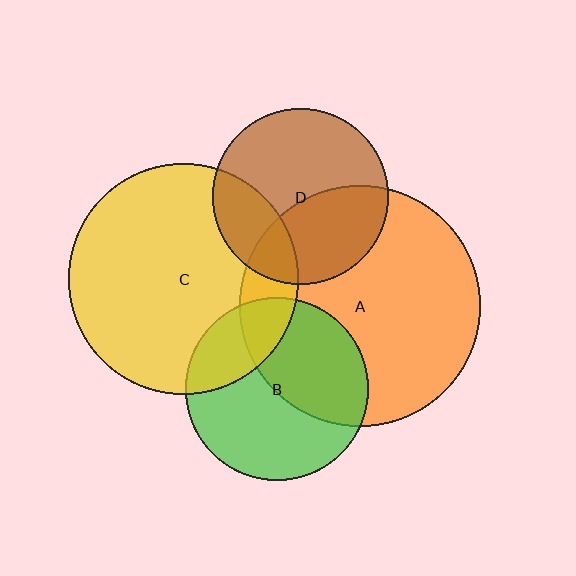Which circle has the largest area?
Circle A (orange).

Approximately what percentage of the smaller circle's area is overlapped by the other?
Approximately 25%.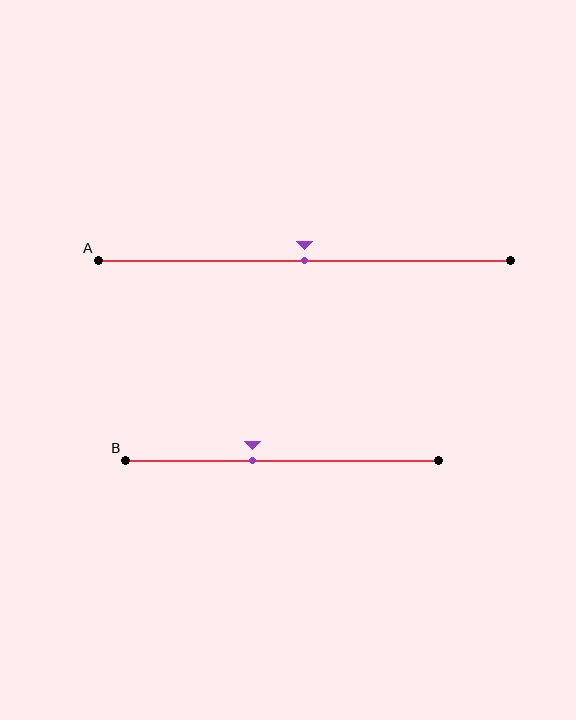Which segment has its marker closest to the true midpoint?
Segment A has its marker closest to the true midpoint.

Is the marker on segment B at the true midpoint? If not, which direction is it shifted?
No, the marker on segment B is shifted to the left by about 10% of the segment length.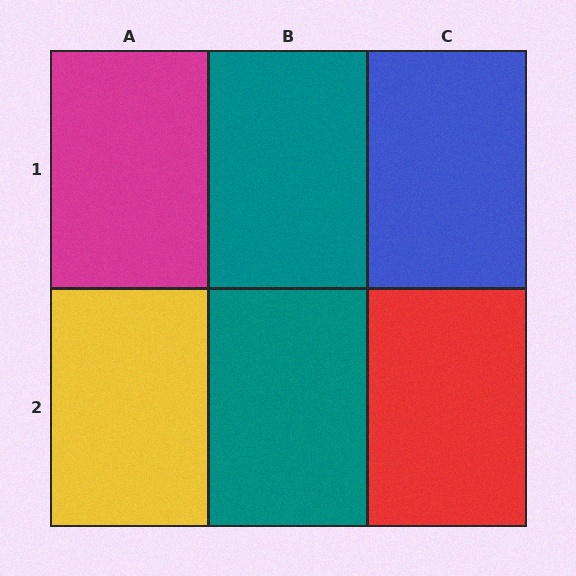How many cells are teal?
2 cells are teal.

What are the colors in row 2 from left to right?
Yellow, teal, red.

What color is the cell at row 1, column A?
Magenta.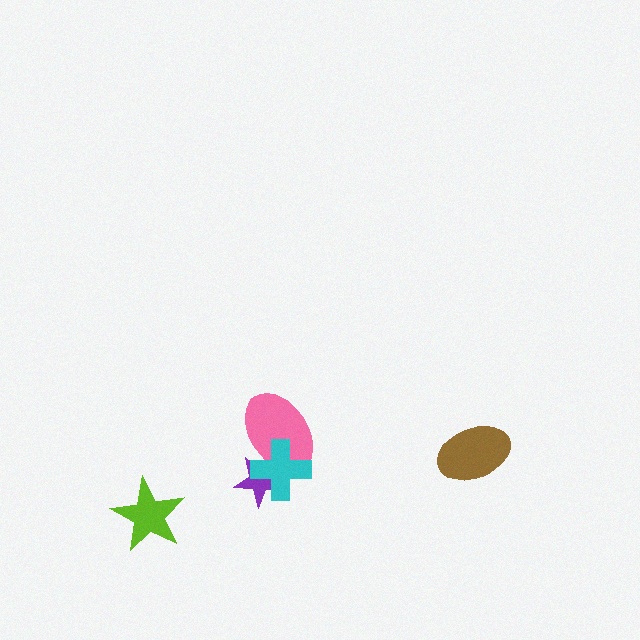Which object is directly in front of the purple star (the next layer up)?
The pink ellipse is directly in front of the purple star.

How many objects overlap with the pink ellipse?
2 objects overlap with the pink ellipse.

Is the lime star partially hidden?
No, no other shape covers it.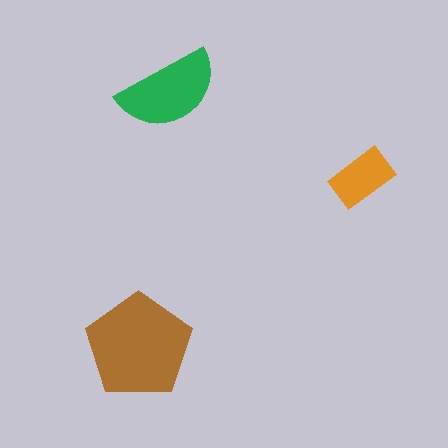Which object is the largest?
The brown pentagon.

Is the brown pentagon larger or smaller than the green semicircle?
Larger.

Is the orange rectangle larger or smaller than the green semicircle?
Smaller.